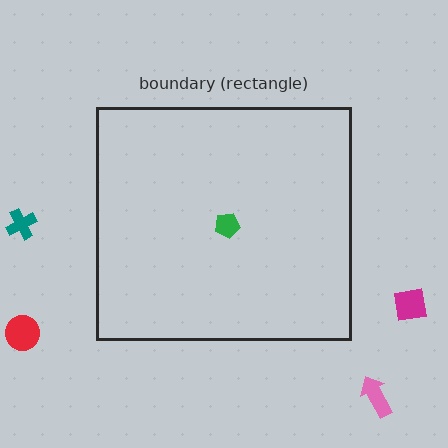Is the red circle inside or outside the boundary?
Outside.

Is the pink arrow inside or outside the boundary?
Outside.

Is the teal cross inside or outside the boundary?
Outside.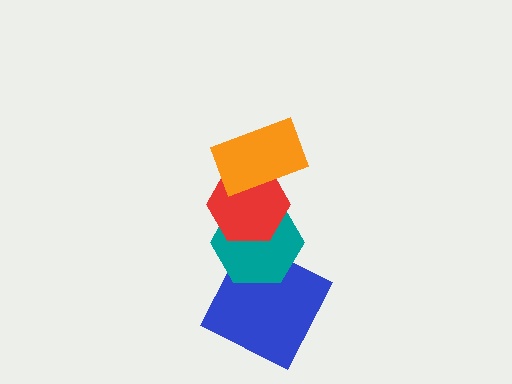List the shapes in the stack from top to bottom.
From top to bottom: the orange rectangle, the red hexagon, the teal hexagon, the blue square.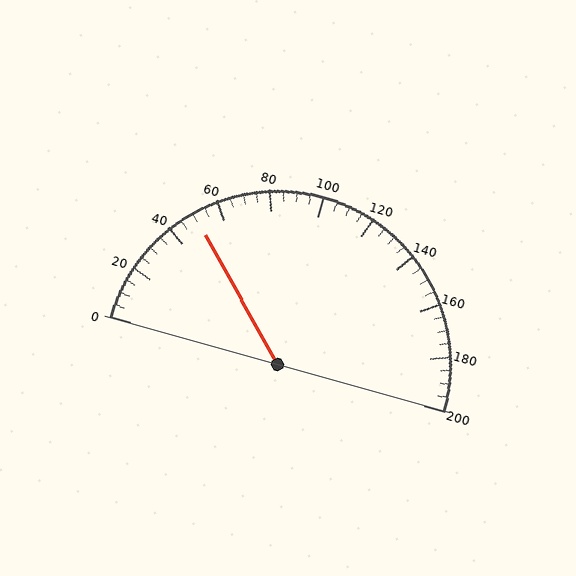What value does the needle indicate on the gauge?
The needle indicates approximately 50.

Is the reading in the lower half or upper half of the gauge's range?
The reading is in the lower half of the range (0 to 200).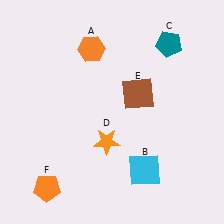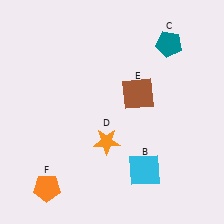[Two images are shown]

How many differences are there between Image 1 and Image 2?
There is 1 difference between the two images.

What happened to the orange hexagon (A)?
The orange hexagon (A) was removed in Image 2. It was in the top-left area of Image 1.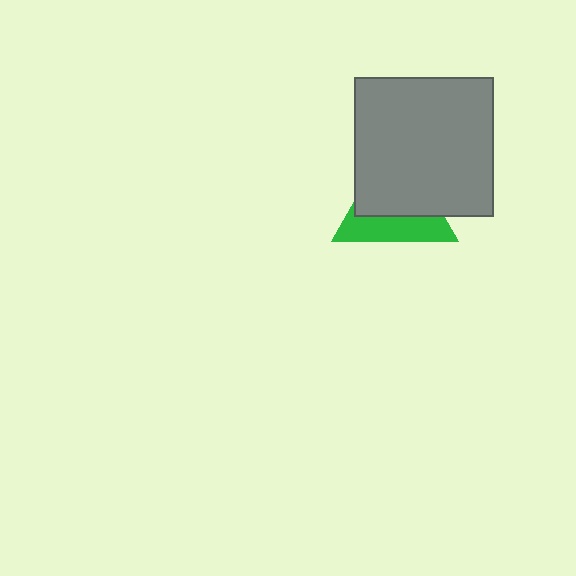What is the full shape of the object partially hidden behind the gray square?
The partially hidden object is a green triangle.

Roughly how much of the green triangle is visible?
A small part of it is visible (roughly 40%).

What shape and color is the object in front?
The object in front is a gray square.